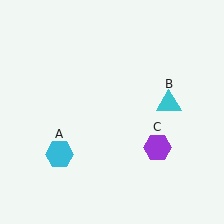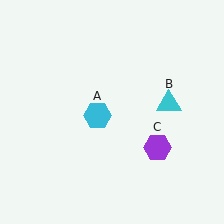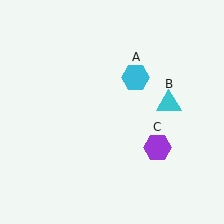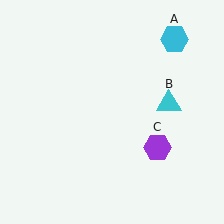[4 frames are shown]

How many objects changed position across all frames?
1 object changed position: cyan hexagon (object A).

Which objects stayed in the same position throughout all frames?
Cyan triangle (object B) and purple hexagon (object C) remained stationary.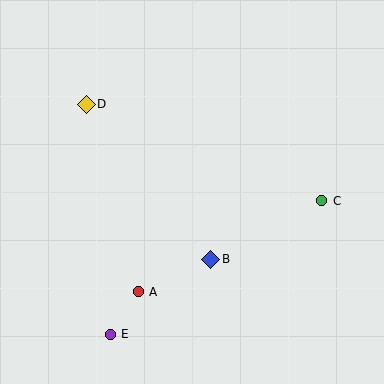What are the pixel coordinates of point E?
Point E is at (110, 334).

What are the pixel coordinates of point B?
Point B is at (211, 259).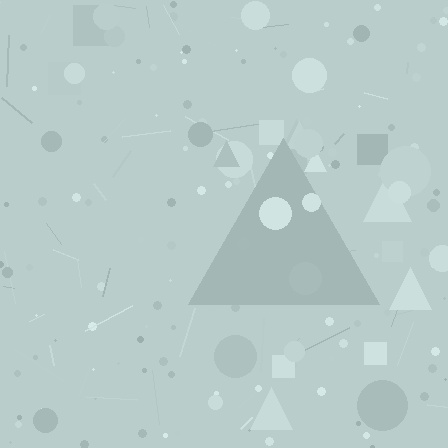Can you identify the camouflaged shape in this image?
The camouflaged shape is a triangle.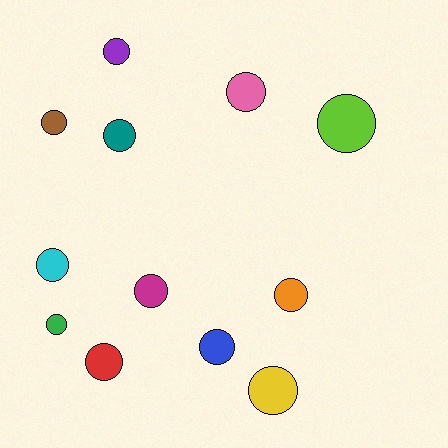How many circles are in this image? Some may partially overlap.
There are 12 circles.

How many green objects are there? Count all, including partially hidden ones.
There is 1 green object.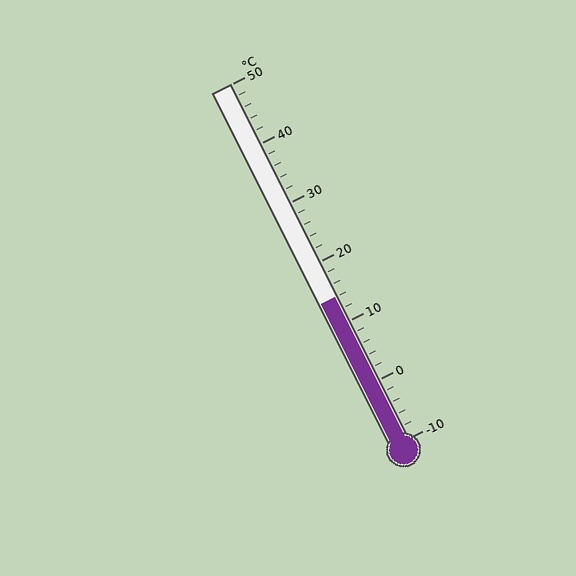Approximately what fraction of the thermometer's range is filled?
The thermometer is filled to approximately 40% of its range.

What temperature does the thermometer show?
The thermometer shows approximately 14°C.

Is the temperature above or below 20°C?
The temperature is below 20°C.